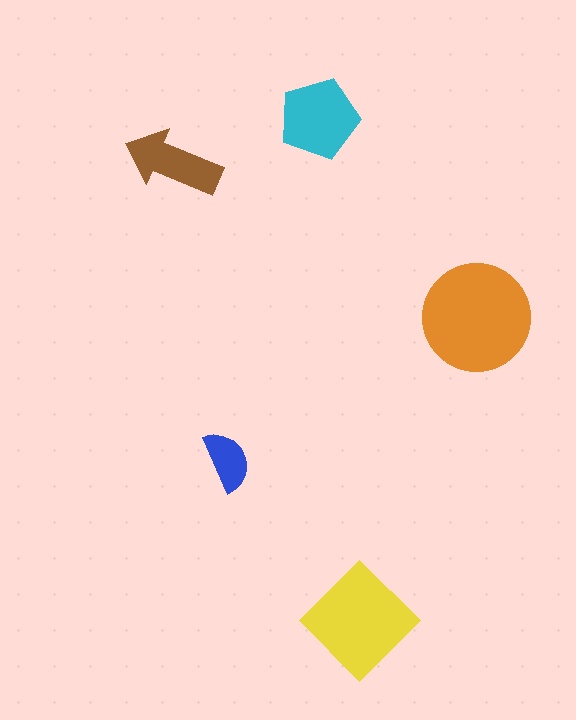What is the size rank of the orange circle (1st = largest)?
1st.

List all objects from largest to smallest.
The orange circle, the yellow diamond, the cyan pentagon, the brown arrow, the blue semicircle.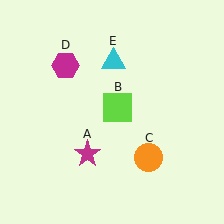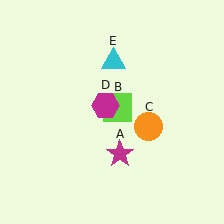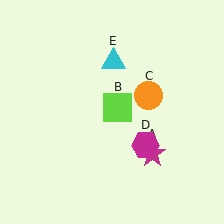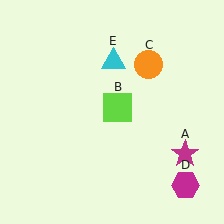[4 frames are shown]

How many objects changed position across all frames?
3 objects changed position: magenta star (object A), orange circle (object C), magenta hexagon (object D).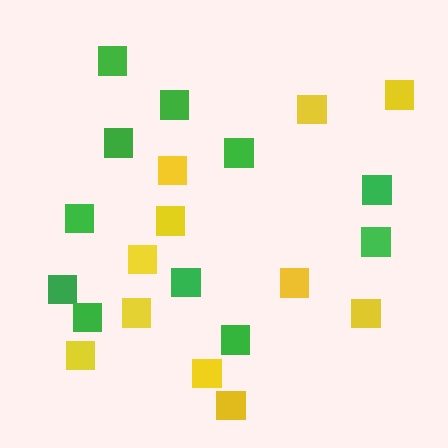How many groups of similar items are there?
There are 2 groups: one group of green squares (11) and one group of yellow squares (11).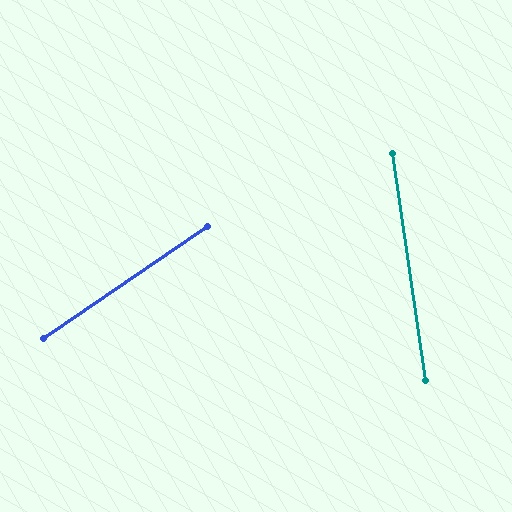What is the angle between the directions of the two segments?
Approximately 64 degrees.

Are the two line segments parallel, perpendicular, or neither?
Neither parallel nor perpendicular — they differ by about 64°.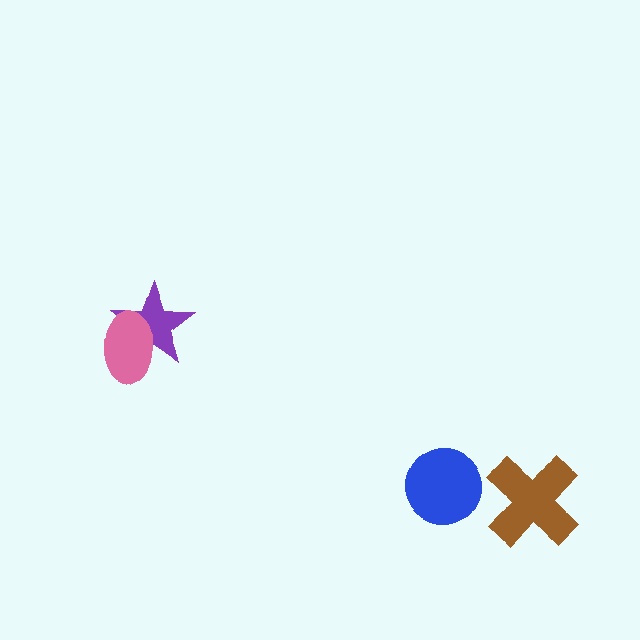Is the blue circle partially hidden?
No, no other shape covers it.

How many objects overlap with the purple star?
1 object overlaps with the purple star.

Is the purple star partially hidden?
Yes, it is partially covered by another shape.